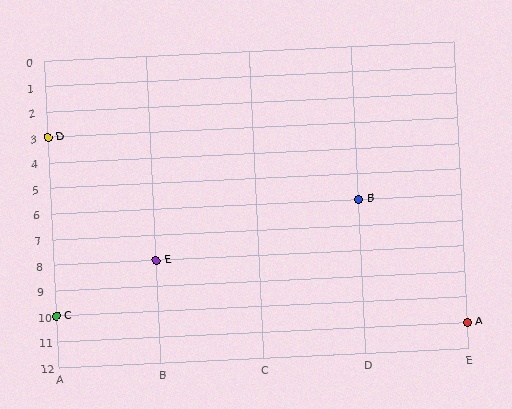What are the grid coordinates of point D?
Point D is at grid coordinates (A, 3).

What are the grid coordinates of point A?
Point A is at grid coordinates (E, 11).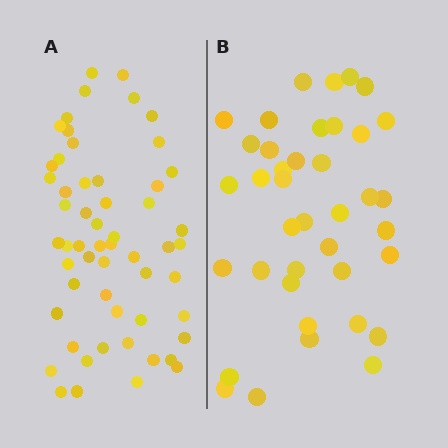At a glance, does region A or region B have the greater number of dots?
Region A (the left region) has more dots.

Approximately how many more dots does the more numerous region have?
Region A has approximately 15 more dots than region B.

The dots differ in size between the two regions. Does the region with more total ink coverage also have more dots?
No. Region B has more total ink coverage because its dots are larger, but region A actually contains more individual dots. Total area can be misleading — the number of items is what matters here.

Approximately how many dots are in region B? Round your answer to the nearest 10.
About 40 dots. (The exact count is 39, which rounds to 40.)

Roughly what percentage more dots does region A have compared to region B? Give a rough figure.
About 45% more.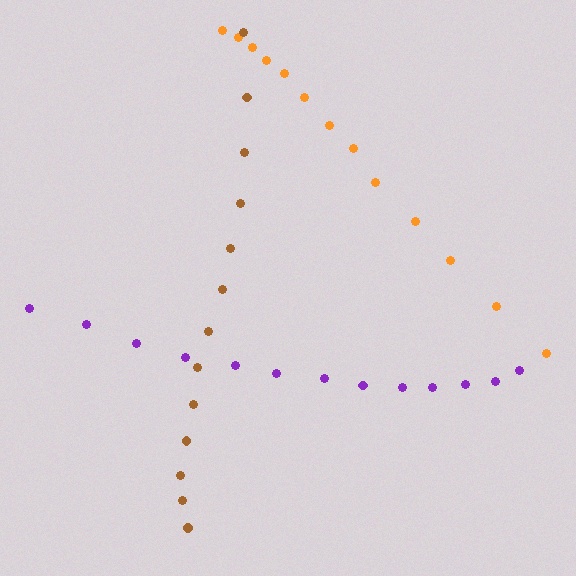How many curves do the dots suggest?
There are 3 distinct paths.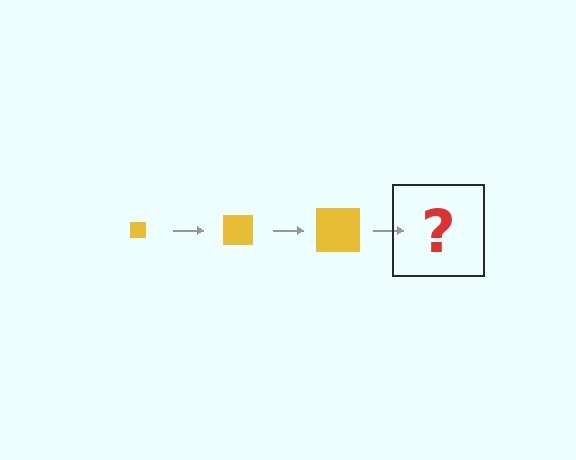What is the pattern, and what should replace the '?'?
The pattern is that the square gets progressively larger each step. The '?' should be a yellow square, larger than the previous one.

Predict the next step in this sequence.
The next step is a yellow square, larger than the previous one.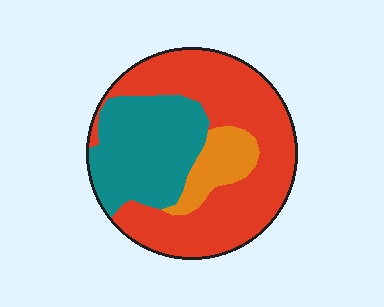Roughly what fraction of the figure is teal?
Teal takes up between a sixth and a third of the figure.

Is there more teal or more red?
Red.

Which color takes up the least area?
Orange, at roughly 10%.